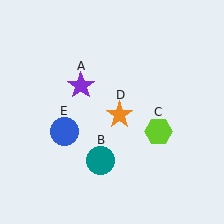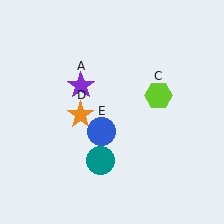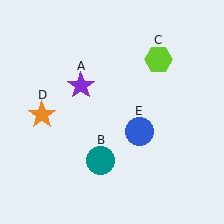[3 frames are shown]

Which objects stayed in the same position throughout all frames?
Purple star (object A) and teal circle (object B) remained stationary.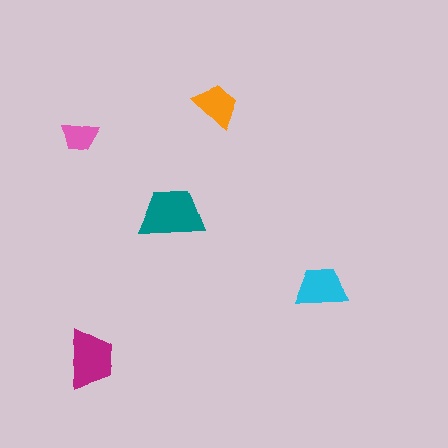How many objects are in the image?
There are 5 objects in the image.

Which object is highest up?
The orange trapezoid is topmost.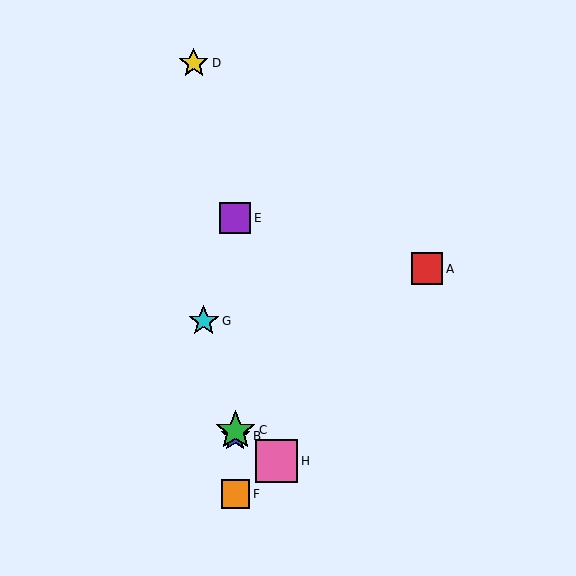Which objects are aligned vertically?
Objects B, C, E, F are aligned vertically.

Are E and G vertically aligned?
No, E is at x≈235 and G is at x≈204.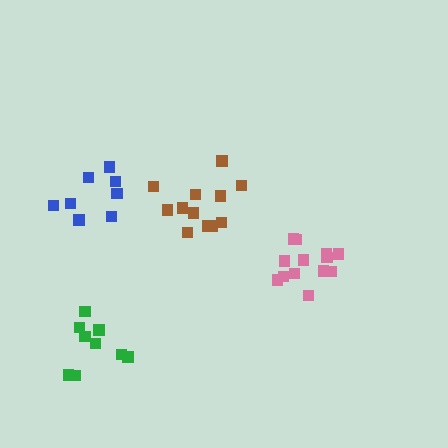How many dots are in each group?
Group 1: 13 dots, Group 2: 12 dots, Group 3: 8 dots, Group 4: 9 dots (42 total).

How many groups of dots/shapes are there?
There are 4 groups.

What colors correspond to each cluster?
The clusters are colored: pink, brown, blue, green.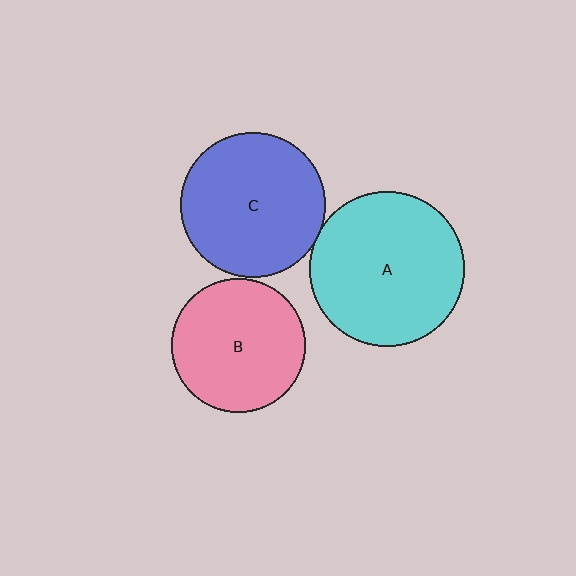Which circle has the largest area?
Circle A (cyan).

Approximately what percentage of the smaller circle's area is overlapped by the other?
Approximately 5%.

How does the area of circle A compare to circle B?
Approximately 1.3 times.